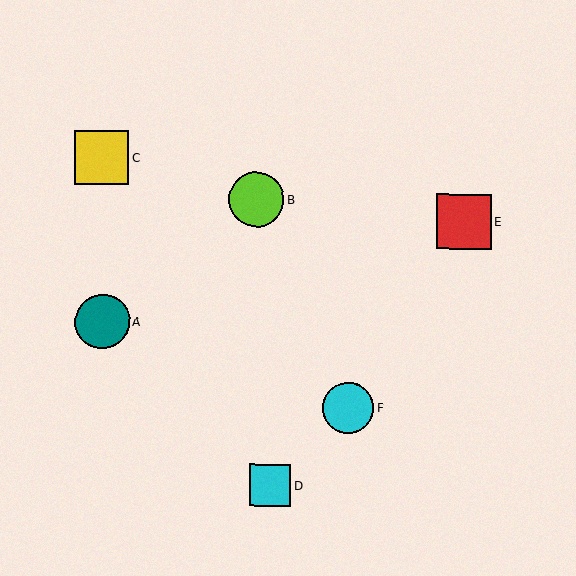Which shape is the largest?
The lime circle (labeled B) is the largest.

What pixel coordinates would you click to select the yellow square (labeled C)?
Click at (102, 157) to select the yellow square C.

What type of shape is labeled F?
Shape F is a cyan circle.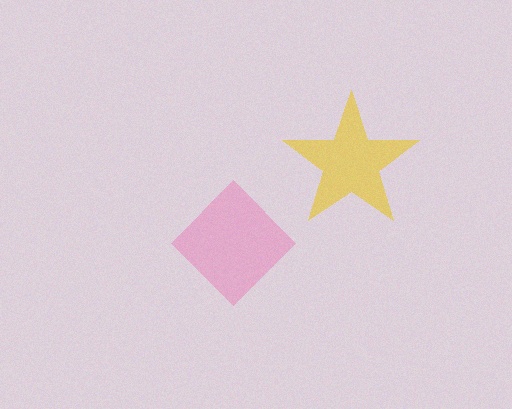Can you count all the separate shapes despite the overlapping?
Yes, there are 2 separate shapes.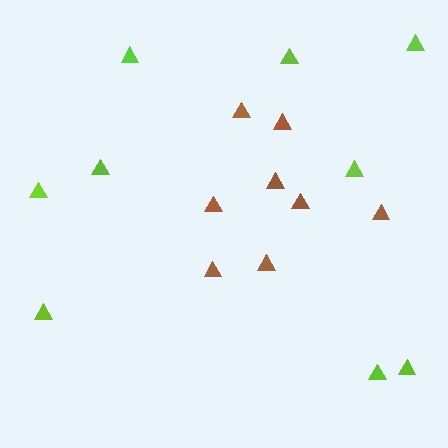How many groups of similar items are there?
There are 2 groups: one group of brown triangles (8) and one group of lime triangles (9).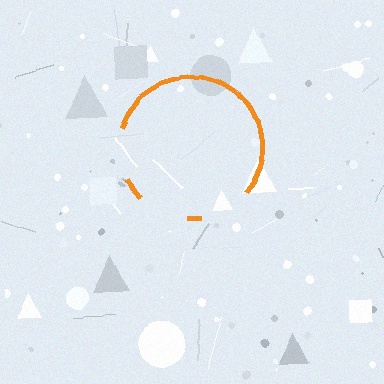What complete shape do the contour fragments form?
The contour fragments form a circle.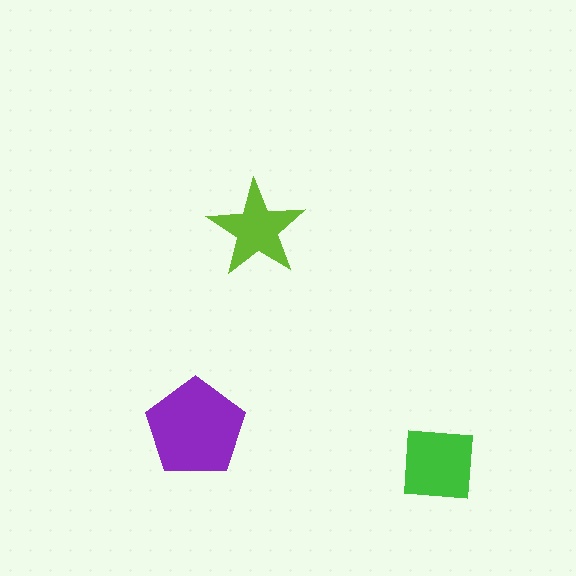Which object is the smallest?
The lime star.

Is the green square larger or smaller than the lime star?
Larger.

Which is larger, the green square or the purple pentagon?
The purple pentagon.